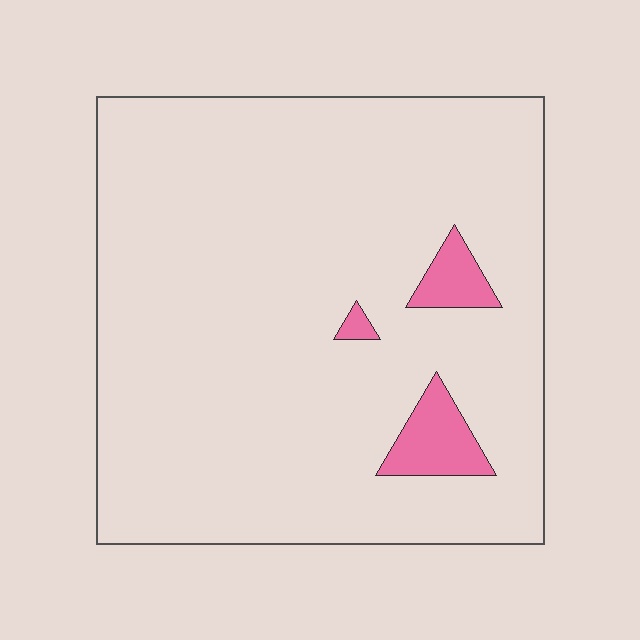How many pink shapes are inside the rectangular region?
3.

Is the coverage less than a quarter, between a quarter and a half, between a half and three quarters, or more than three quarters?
Less than a quarter.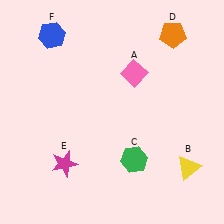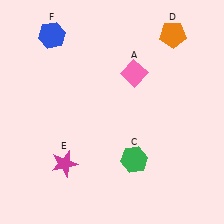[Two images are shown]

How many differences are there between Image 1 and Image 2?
There is 1 difference between the two images.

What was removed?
The yellow triangle (B) was removed in Image 2.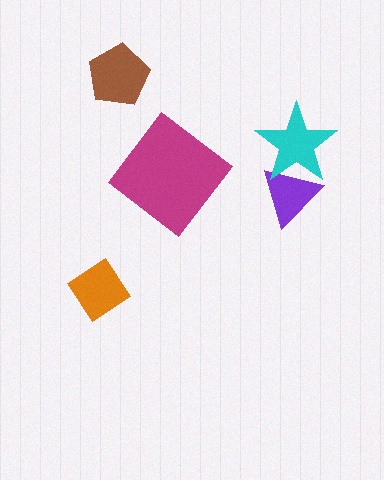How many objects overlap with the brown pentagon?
0 objects overlap with the brown pentagon.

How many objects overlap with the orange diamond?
0 objects overlap with the orange diamond.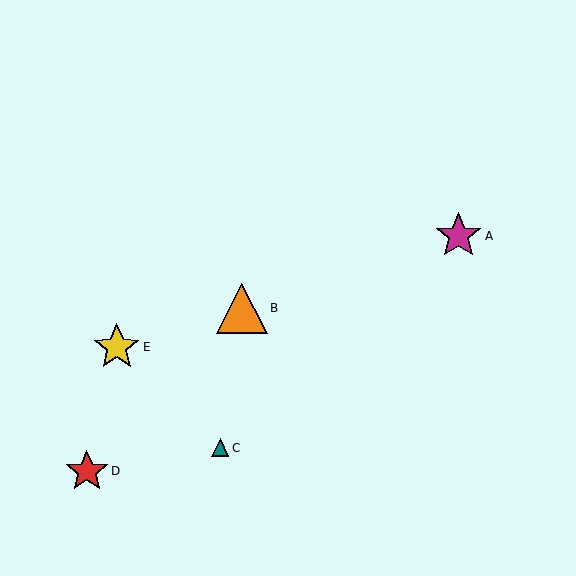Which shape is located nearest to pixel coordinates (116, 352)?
The yellow star (labeled E) at (117, 347) is nearest to that location.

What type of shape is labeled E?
Shape E is a yellow star.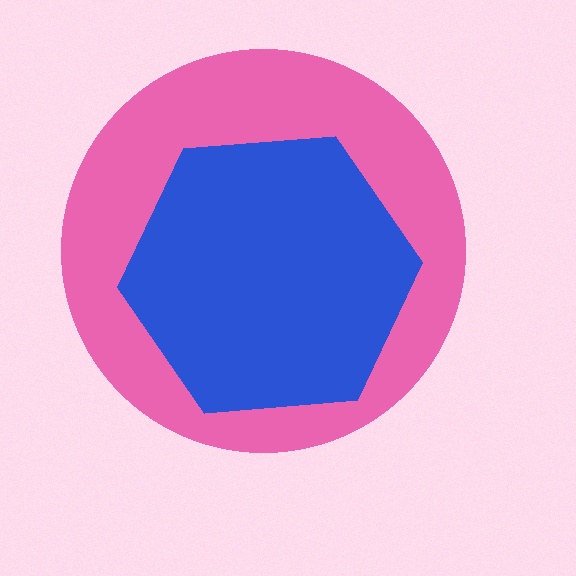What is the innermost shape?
The blue hexagon.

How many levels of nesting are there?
2.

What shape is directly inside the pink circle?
The blue hexagon.